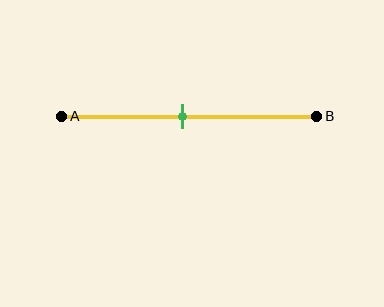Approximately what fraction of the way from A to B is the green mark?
The green mark is approximately 45% of the way from A to B.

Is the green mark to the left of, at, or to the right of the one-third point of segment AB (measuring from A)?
The green mark is to the right of the one-third point of segment AB.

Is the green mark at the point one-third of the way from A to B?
No, the mark is at about 45% from A, not at the 33% one-third point.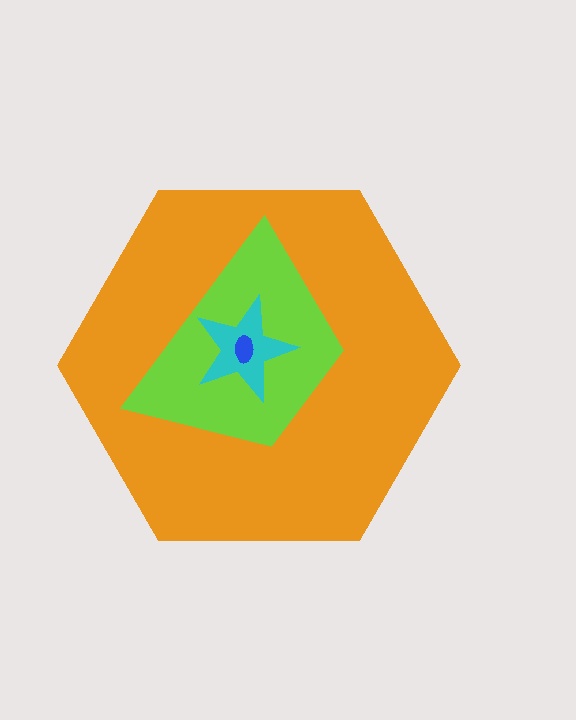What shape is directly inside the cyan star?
The blue ellipse.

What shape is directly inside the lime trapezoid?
The cyan star.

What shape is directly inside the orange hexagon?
The lime trapezoid.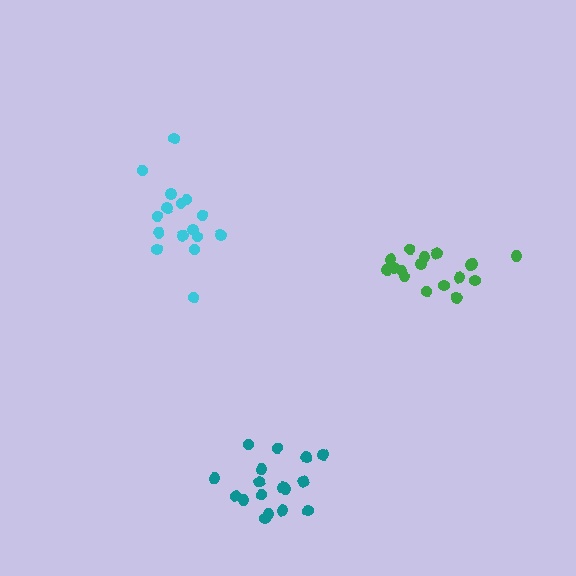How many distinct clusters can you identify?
There are 3 distinct clusters.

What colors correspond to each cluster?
The clusters are colored: green, teal, cyan.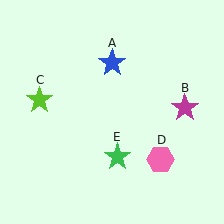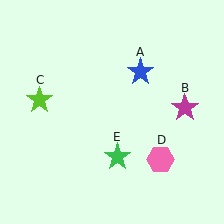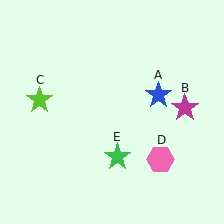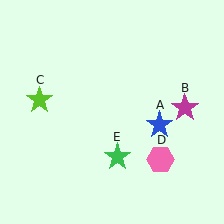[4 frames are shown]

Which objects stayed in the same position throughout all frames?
Magenta star (object B) and lime star (object C) and pink hexagon (object D) and green star (object E) remained stationary.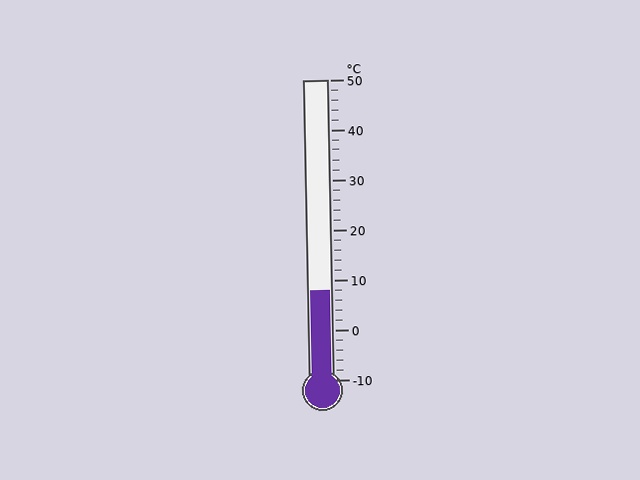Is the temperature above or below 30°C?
The temperature is below 30°C.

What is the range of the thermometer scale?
The thermometer scale ranges from -10°C to 50°C.